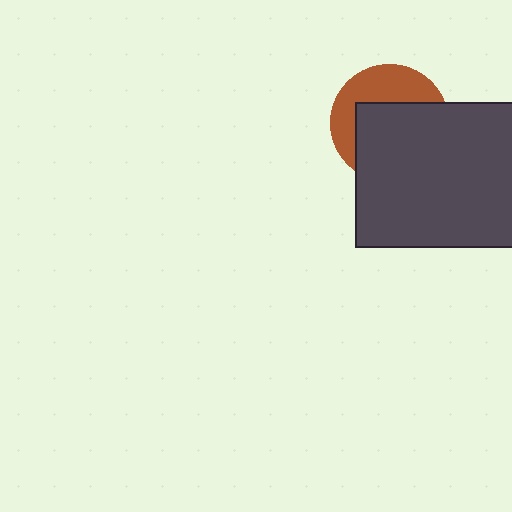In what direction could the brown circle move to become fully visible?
The brown circle could move toward the upper-left. That would shift it out from behind the dark gray rectangle entirely.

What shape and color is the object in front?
The object in front is a dark gray rectangle.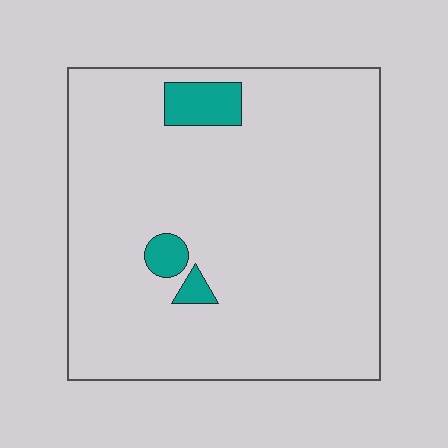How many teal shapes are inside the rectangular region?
3.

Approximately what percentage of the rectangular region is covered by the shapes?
Approximately 5%.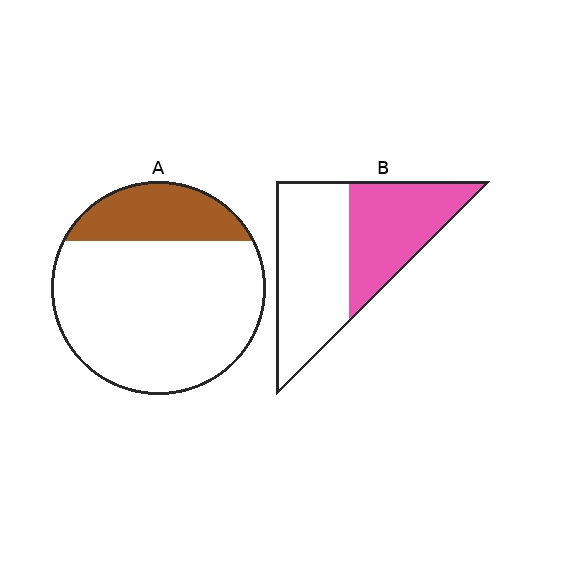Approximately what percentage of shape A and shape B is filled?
A is approximately 25% and B is approximately 45%.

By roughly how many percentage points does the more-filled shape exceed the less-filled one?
By roughly 20 percentage points (B over A).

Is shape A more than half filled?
No.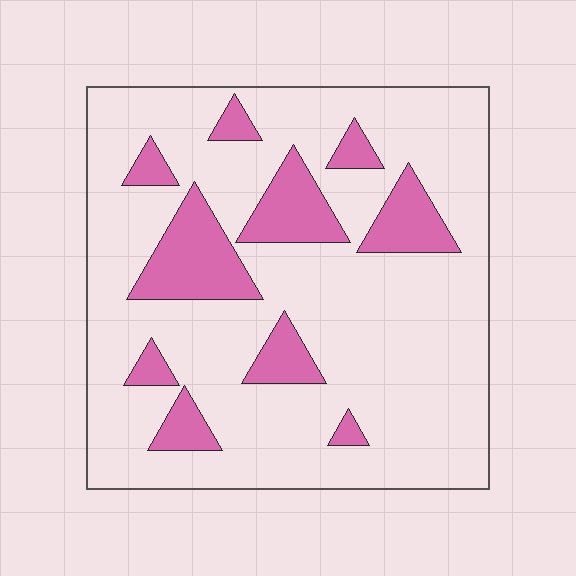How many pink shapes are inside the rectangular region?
10.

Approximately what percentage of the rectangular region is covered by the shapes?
Approximately 20%.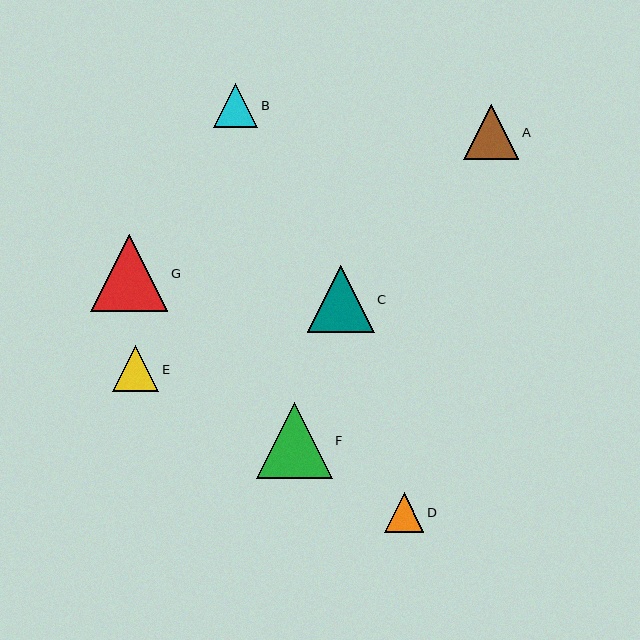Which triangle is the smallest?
Triangle D is the smallest with a size of approximately 40 pixels.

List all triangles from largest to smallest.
From largest to smallest: G, F, C, A, E, B, D.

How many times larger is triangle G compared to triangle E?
Triangle G is approximately 1.7 times the size of triangle E.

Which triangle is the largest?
Triangle G is the largest with a size of approximately 78 pixels.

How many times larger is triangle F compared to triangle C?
Triangle F is approximately 1.1 times the size of triangle C.